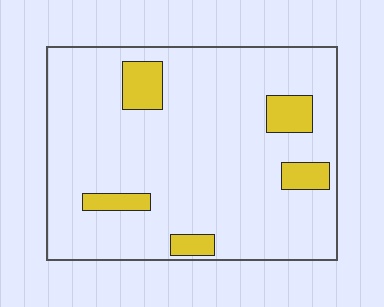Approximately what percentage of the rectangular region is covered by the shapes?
Approximately 10%.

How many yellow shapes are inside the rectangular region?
5.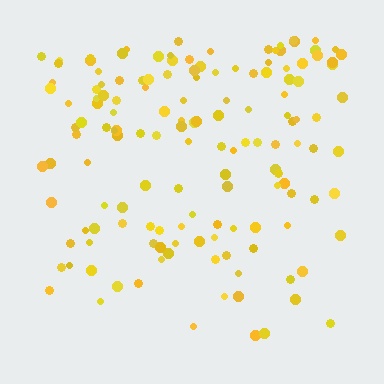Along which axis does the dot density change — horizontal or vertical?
Vertical.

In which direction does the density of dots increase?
From bottom to top, with the top side densest.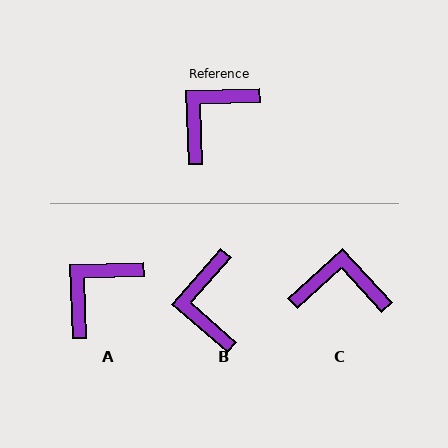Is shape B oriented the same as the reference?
No, it is off by about 47 degrees.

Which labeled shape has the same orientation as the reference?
A.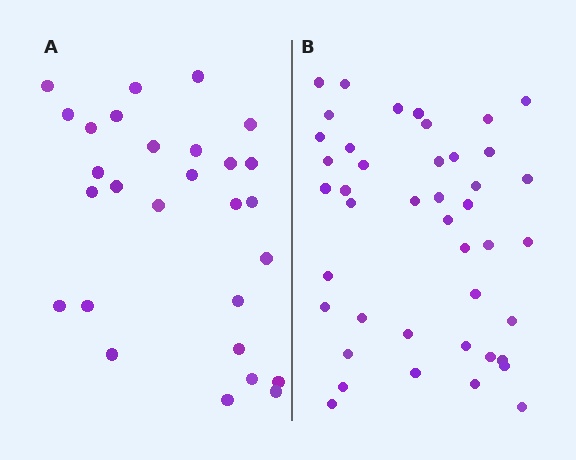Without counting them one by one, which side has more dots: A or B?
Region B (the right region) has more dots.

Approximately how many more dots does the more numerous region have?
Region B has approximately 15 more dots than region A.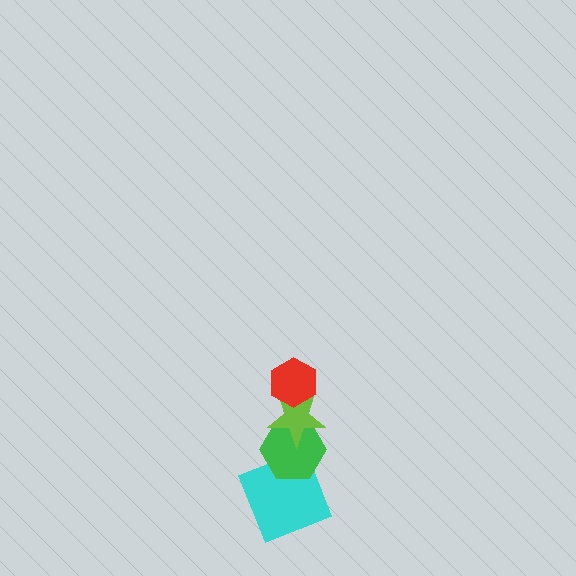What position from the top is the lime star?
The lime star is 2nd from the top.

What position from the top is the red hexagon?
The red hexagon is 1st from the top.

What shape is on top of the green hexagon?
The lime star is on top of the green hexagon.